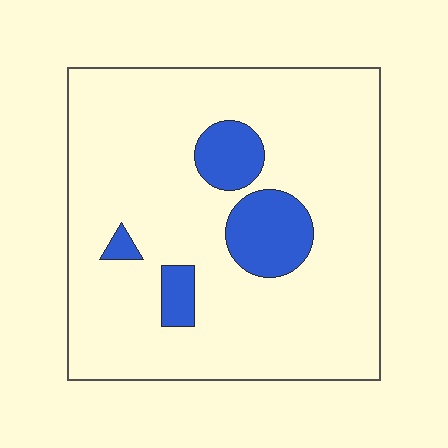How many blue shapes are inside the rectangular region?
4.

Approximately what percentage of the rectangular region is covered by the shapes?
Approximately 15%.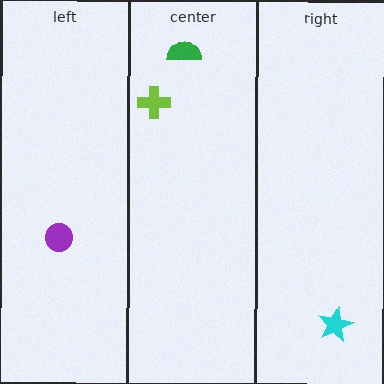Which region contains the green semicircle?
The center region.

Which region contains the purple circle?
The left region.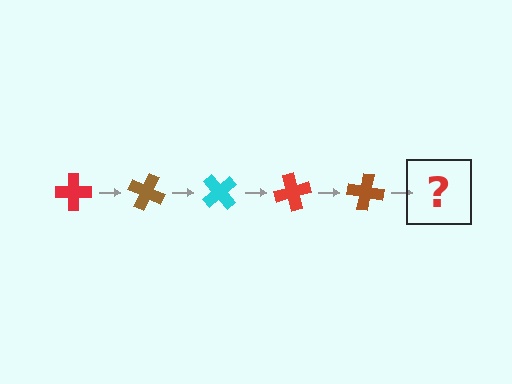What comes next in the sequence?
The next element should be a cyan cross, rotated 125 degrees from the start.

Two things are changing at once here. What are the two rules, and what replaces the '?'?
The two rules are that it rotates 25 degrees each step and the color cycles through red, brown, and cyan. The '?' should be a cyan cross, rotated 125 degrees from the start.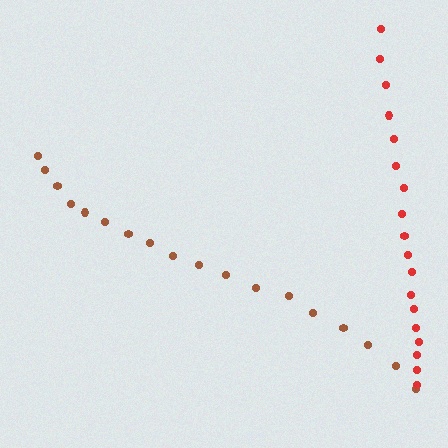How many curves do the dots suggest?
There are 2 distinct paths.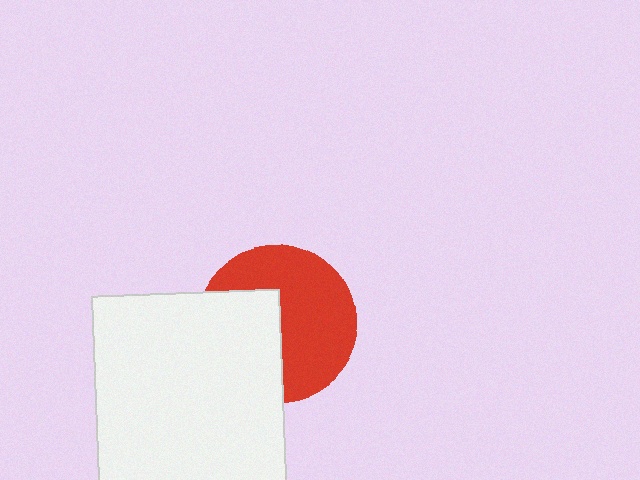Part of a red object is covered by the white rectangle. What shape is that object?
It is a circle.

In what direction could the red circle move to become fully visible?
The red circle could move right. That would shift it out from behind the white rectangle entirely.